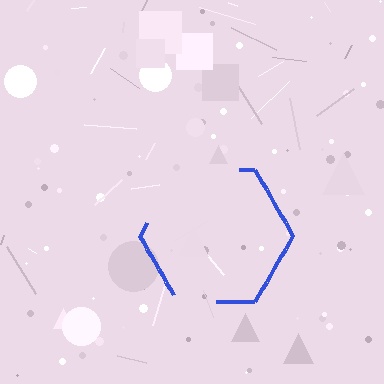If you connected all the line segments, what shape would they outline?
They would outline a hexagon.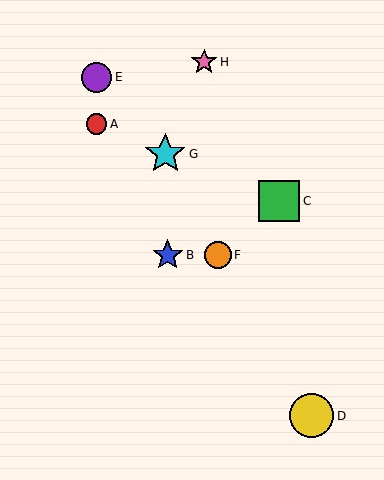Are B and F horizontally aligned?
Yes, both are at y≈255.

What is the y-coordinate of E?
Object E is at y≈77.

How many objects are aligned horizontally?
2 objects (B, F) are aligned horizontally.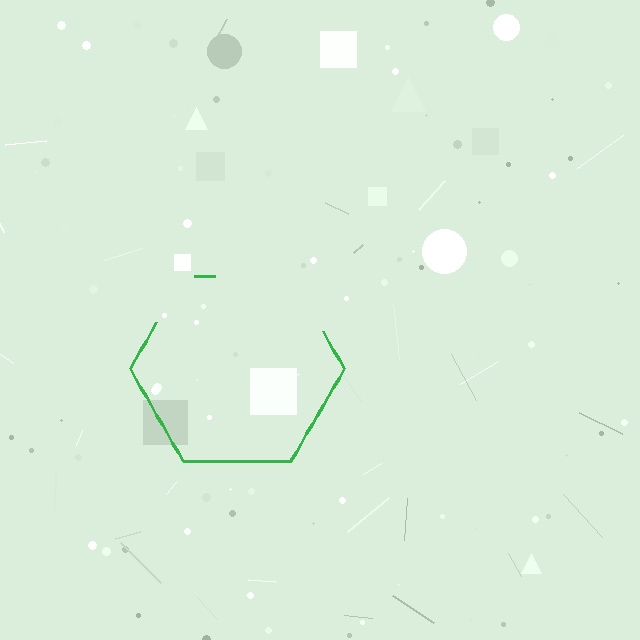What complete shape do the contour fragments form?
The contour fragments form a hexagon.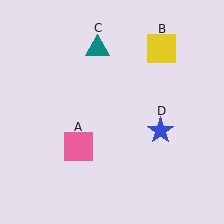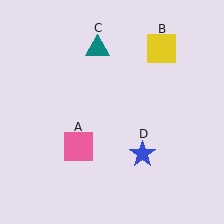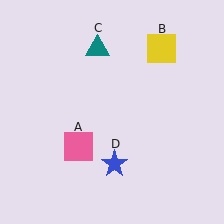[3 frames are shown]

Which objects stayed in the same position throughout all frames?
Pink square (object A) and yellow square (object B) and teal triangle (object C) remained stationary.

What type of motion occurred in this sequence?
The blue star (object D) rotated clockwise around the center of the scene.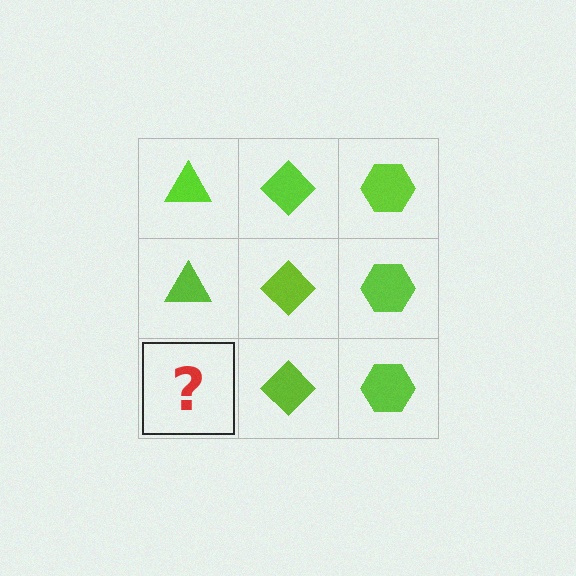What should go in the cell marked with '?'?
The missing cell should contain a lime triangle.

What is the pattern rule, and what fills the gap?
The rule is that each column has a consistent shape. The gap should be filled with a lime triangle.